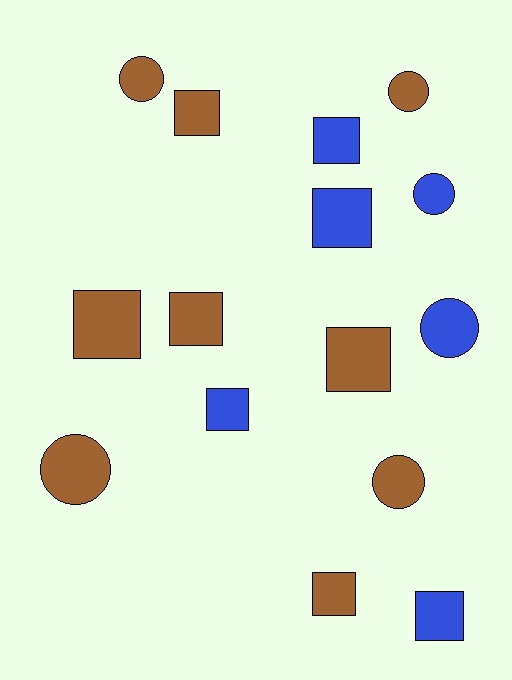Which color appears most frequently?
Brown, with 9 objects.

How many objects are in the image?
There are 15 objects.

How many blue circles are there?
There are 2 blue circles.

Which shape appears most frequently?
Square, with 9 objects.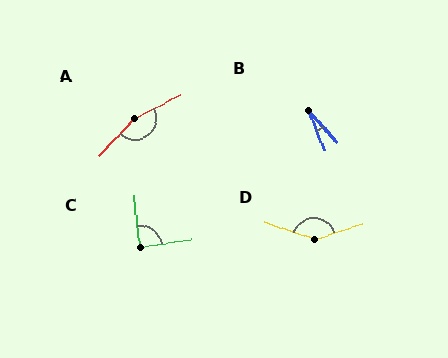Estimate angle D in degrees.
Approximately 142 degrees.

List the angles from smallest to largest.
B (20°), C (87°), D (142°), A (161°).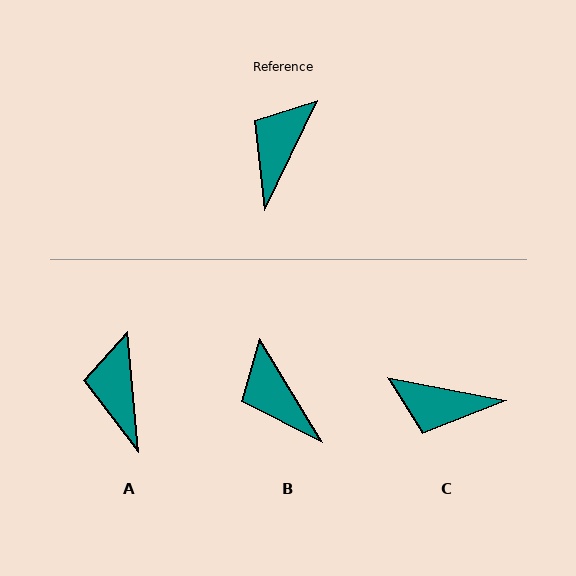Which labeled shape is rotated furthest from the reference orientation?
C, about 105 degrees away.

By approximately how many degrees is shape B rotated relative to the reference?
Approximately 57 degrees counter-clockwise.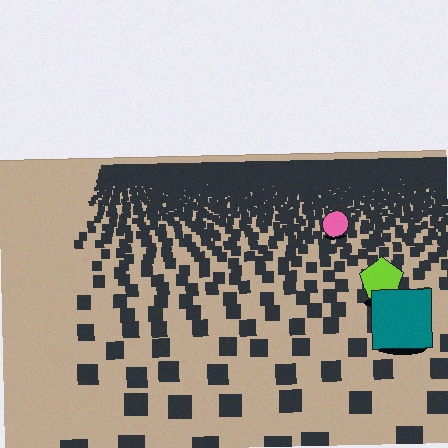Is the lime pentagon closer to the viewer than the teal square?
No. The teal square is closer — you can tell from the texture gradient: the ground texture is coarser near it.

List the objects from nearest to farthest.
From nearest to farthest: the teal square, the lime pentagon, the pink circle.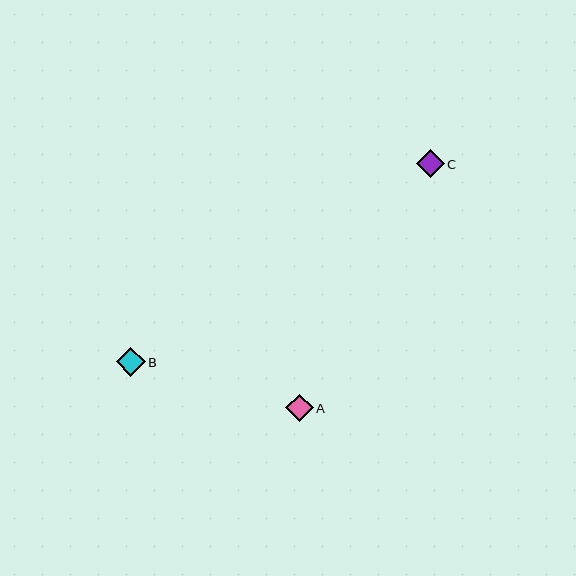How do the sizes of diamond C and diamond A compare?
Diamond C and diamond A are approximately the same size.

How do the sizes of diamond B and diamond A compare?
Diamond B and diamond A are approximately the same size.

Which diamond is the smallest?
Diamond A is the smallest with a size of approximately 27 pixels.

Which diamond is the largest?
Diamond B is the largest with a size of approximately 29 pixels.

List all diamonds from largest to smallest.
From largest to smallest: B, C, A.